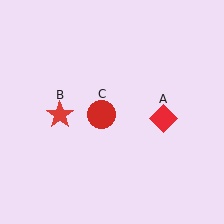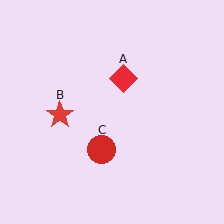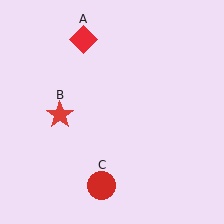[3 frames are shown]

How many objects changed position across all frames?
2 objects changed position: red diamond (object A), red circle (object C).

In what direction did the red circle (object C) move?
The red circle (object C) moved down.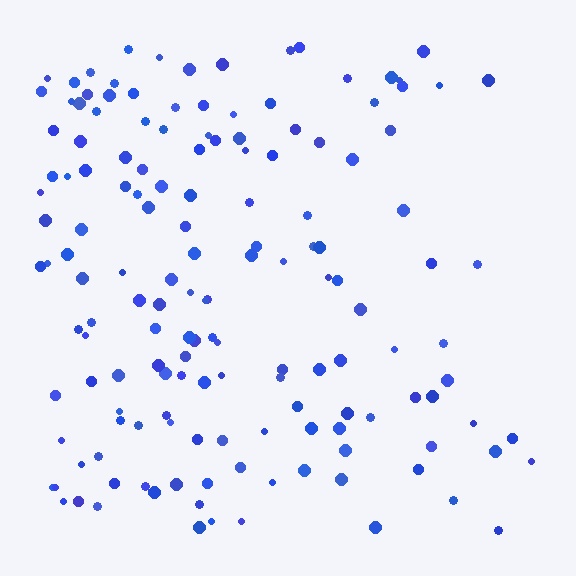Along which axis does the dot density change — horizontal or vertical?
Horizontal.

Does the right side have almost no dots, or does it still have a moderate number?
Still a moderate number, just noticeably fewer than the left.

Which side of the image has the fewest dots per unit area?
The right.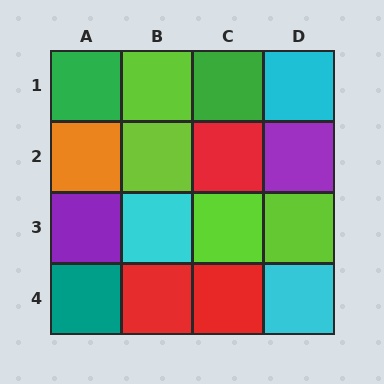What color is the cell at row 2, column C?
Red.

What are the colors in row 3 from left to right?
Purple, cyan, lime, lime.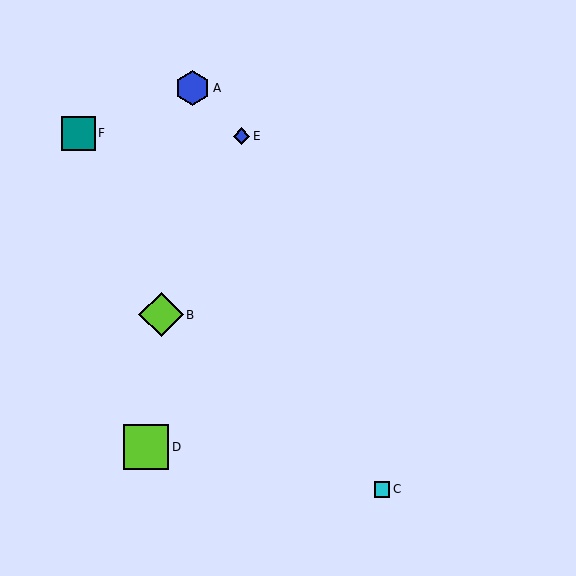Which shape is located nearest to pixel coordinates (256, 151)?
The blue diamond (labeled E) at (242, 136) is nearest to that location.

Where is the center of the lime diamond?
The center of the lime diamond is at (161, 315).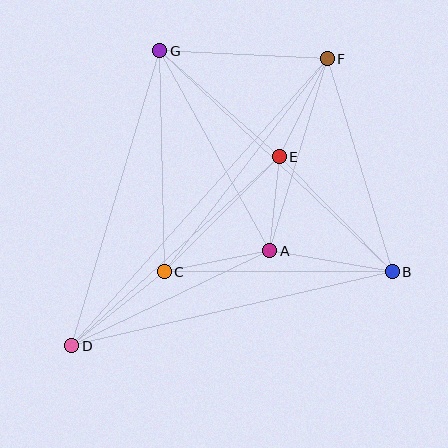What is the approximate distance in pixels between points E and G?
The distance between E and G is approximately 160 pixels.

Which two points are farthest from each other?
Points D and F are farthest from each other.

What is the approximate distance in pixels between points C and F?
The distance between C and F is approximately 268 pixels.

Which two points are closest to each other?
Points A and E are closest to each other.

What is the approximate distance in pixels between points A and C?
The distance between A and C is approximately 108 pixels.